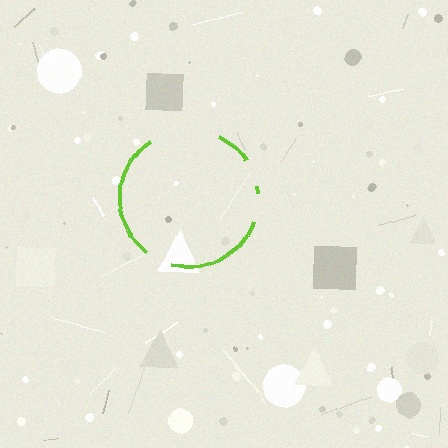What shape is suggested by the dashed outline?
The dashed outline suggests a circle.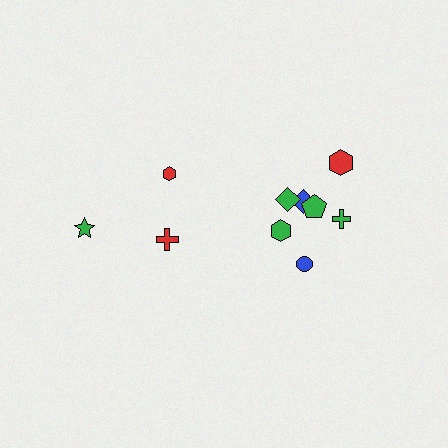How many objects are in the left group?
There are 3 objects.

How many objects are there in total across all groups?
There are 10 objects.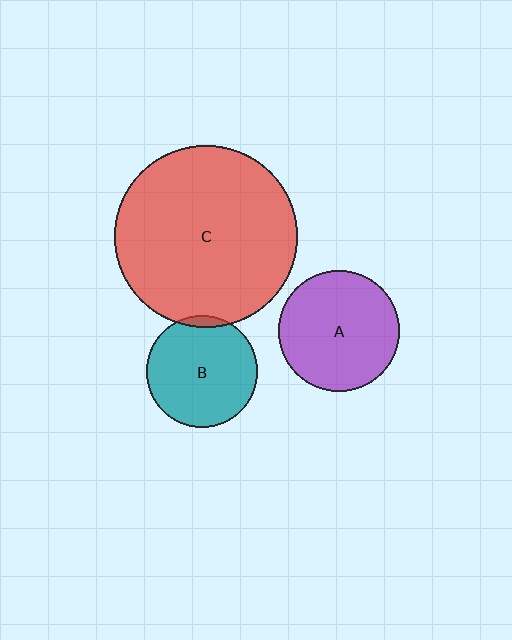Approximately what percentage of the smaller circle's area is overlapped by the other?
Approximately 5%.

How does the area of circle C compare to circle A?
Approximately 2.3 times.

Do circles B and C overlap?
Yes.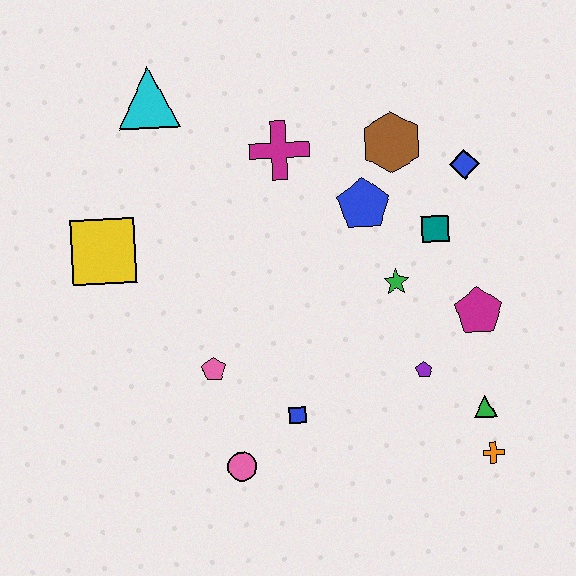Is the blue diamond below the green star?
No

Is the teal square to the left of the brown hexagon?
No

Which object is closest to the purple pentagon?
The green triangle is closest to the purple pentagon.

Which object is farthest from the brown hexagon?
The pink circle is farthest from the brown hexagon.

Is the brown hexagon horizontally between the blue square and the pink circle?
No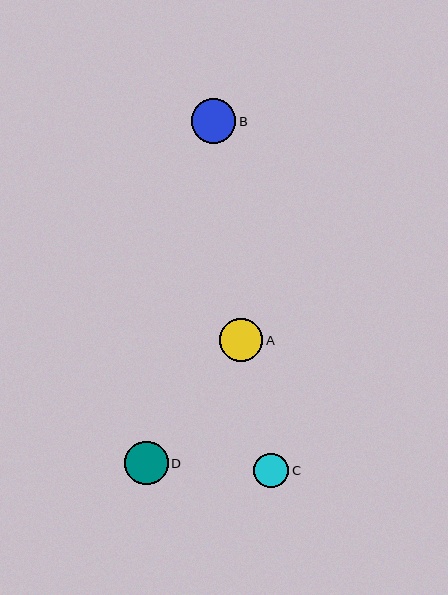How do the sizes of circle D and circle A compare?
Circle D and circle A are approximately the same size.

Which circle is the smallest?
Circle C is the smallest with a size of approximately 35 pixels.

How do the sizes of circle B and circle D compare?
Circle B and circle D are approximately the same size.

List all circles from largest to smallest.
From largest to smallest: B, D, A, C.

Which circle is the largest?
Circle B is the largest with a size of approximately 44 pixels.